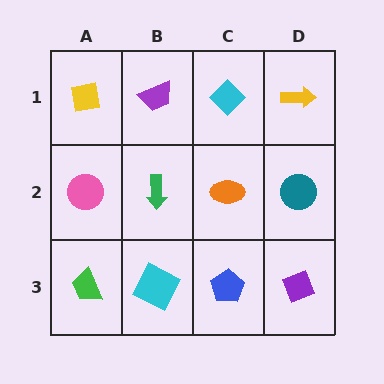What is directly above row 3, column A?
A pink circle.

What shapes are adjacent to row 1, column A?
A pink circle (row 2, column A), a purple trapezoid (row 1, column B).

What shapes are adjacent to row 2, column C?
A cyan diamond (row 1, column C), a blue pentagon (row 3, column C), a green arrow (row 2, column B), a teal circle (row 2, column D).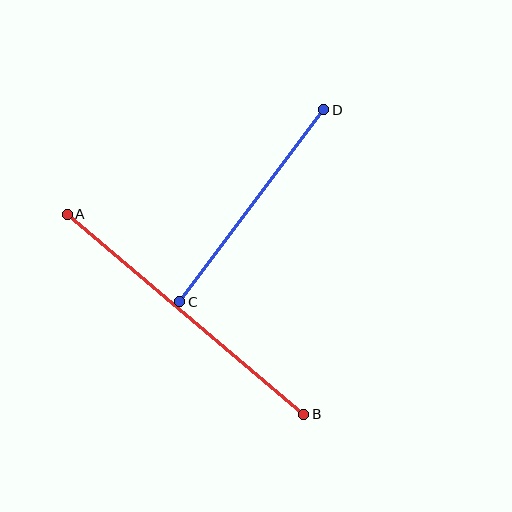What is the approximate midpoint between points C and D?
The midpoint is at approximately (252, 206) pixels.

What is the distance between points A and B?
The distance is approximately 310 pixels.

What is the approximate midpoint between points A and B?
The midpoint is at approximately (185, 314) pixels.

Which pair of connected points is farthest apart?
Points A and B are farthest apart.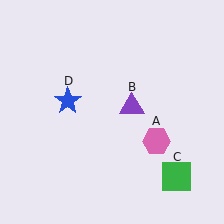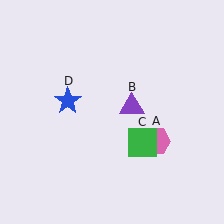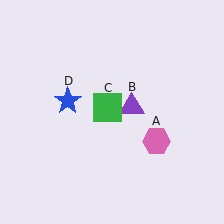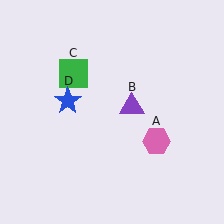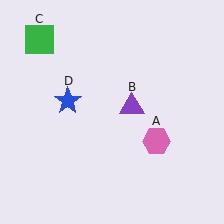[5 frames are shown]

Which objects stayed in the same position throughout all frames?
Pink hexagon (object A) and purple triangle (object B) and blue star (object D) remained stationary.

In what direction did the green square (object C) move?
The green square (object C) moved up and to the left.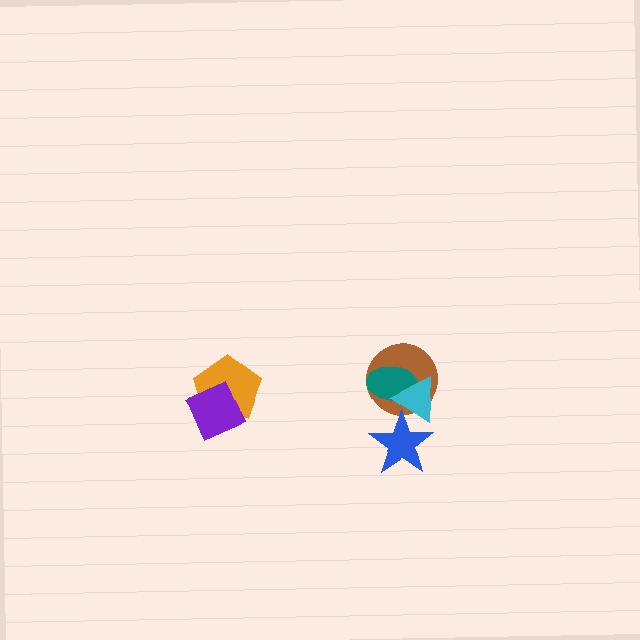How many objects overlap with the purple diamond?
1 object overlaps with the purple diamond.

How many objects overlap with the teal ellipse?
2 objects overlap with the teal ellipse.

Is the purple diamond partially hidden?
No, no other shape covers it.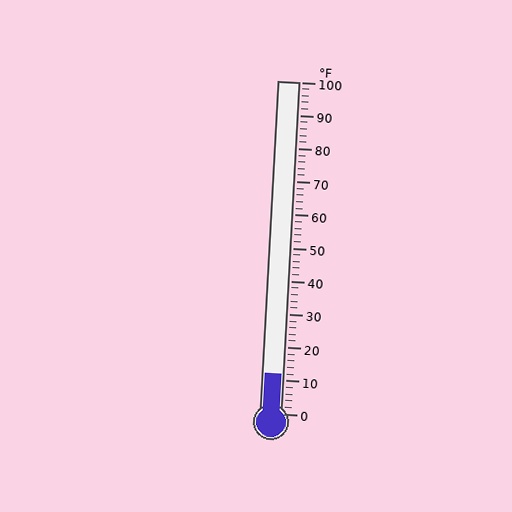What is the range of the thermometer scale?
The thermometer scale ranges from 0°F to 100°F.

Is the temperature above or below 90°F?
The temperature is below 90°F.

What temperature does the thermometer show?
The thermometer shows approximately 12°F.